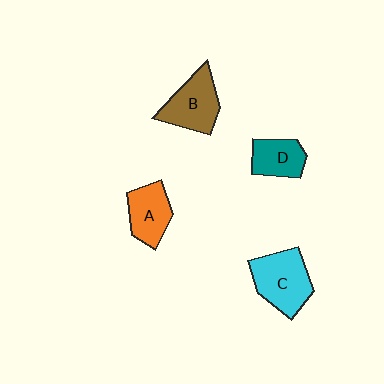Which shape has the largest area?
Shape C (cyan).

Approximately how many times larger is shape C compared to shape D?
Approximately 1.6 times.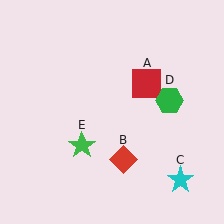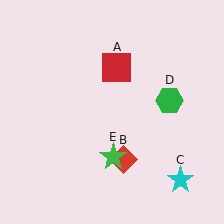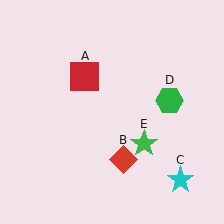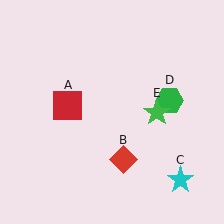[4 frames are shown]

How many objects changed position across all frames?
2 objects changed position: red square (object A), green star (object E).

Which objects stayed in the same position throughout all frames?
Red diamond (object B) and cyan star (object C) and green hexagon (object D) remained stationary.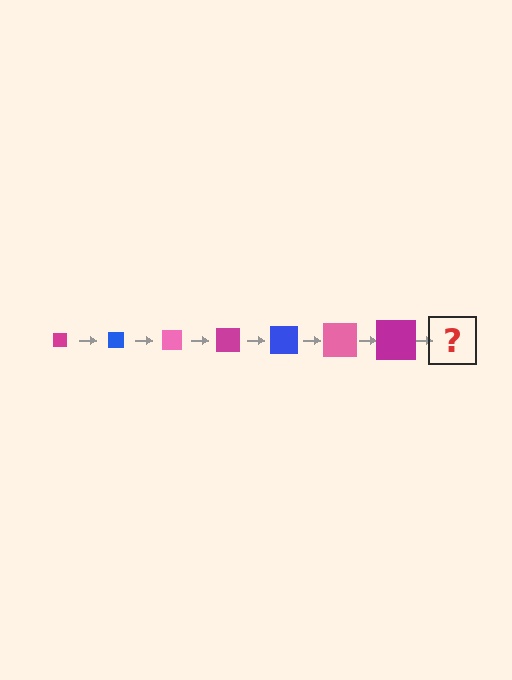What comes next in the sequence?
The next element should be a blue square, larger than the previous one.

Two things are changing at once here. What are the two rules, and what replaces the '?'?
The two rules are that the square grows larger each step and the color cycles through magenta, blue, and pink. The '?' should be a blue square, larger than the previous one.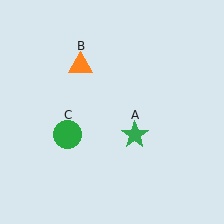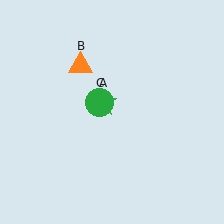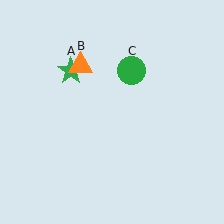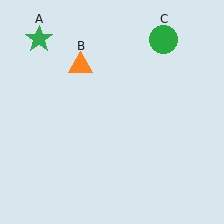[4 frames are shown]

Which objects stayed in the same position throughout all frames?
Orange triangle (object B) remained stationary.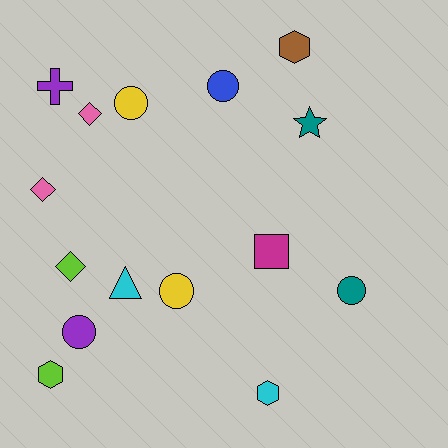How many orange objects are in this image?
There are no orange objects.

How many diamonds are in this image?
There are 3 diamonds.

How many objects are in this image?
There are 15 objects.